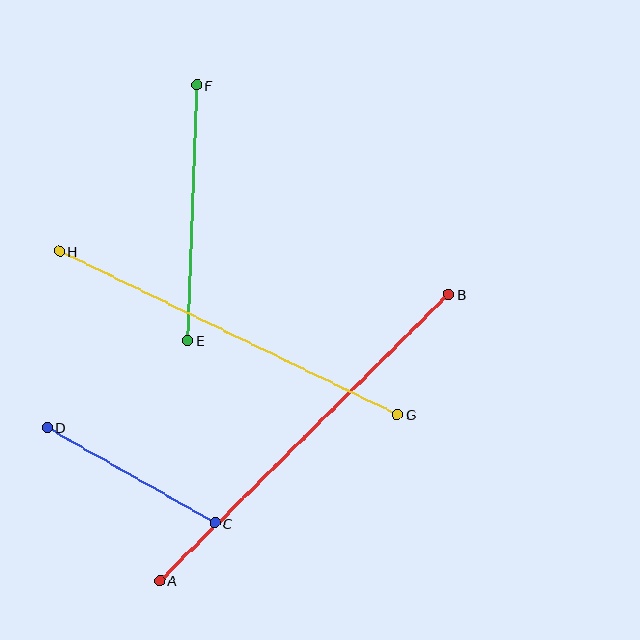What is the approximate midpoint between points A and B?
The midpoint is at approximately (304, 438) pixels.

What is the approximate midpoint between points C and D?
The midpoint is at approximately (131, 475) pixels.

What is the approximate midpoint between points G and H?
The midpoint is at approximately (228, 333) pixels.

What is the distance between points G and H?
The distance is approximately 375 pixels.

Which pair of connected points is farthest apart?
Points A and B are farthest apart.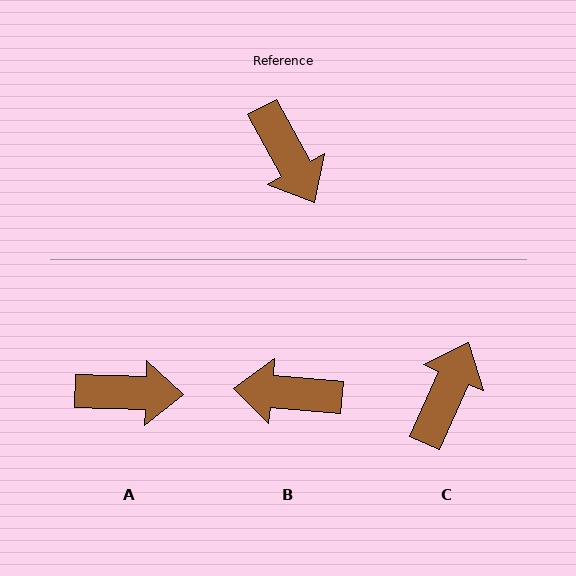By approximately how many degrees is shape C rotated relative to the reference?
Approximately 128 degrees counter-clockwise.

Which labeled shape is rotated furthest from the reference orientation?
C, about 128 degrees away.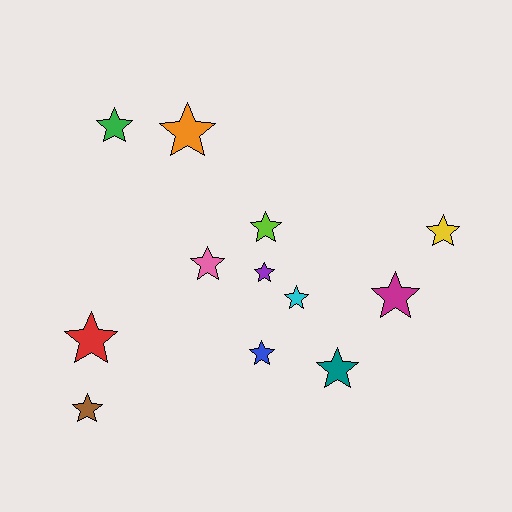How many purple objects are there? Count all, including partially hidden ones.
There is 1 purple object.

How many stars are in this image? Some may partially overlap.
There are 12 stars.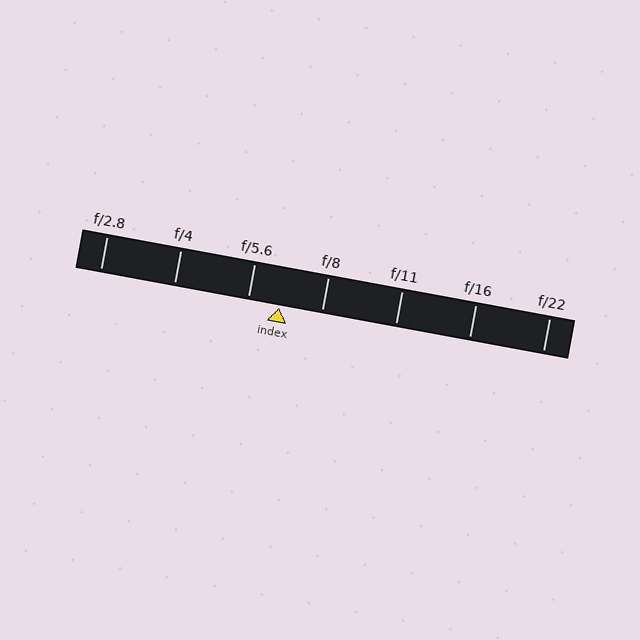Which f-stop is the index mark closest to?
The index mark is closest to f/5.6.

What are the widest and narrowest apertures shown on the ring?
The widest aperture shown is f/2.8 and the narrowest is f/22.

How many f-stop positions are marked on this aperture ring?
There are 7 f-stop positions marked.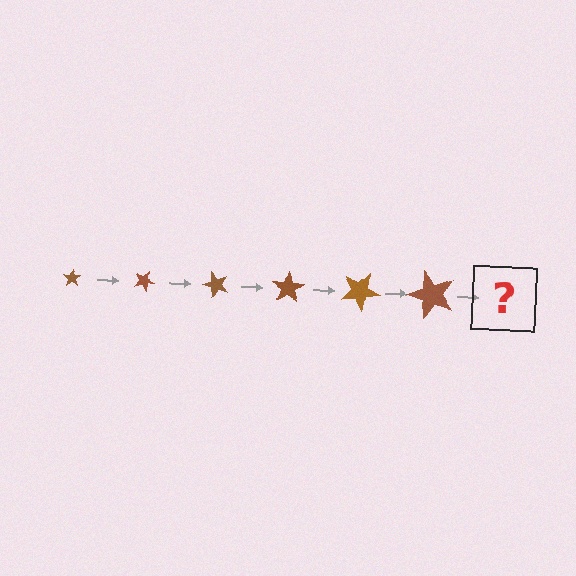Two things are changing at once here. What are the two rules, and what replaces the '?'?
The two rules are that the star grows larger each step and it rotates 25 degrees each step. The '?' should be a star, larger than the previous one and rotated 150 degrees from the start.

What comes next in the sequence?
The next element should be a star, larger than the previous one and rotated 150 degrees from the start.